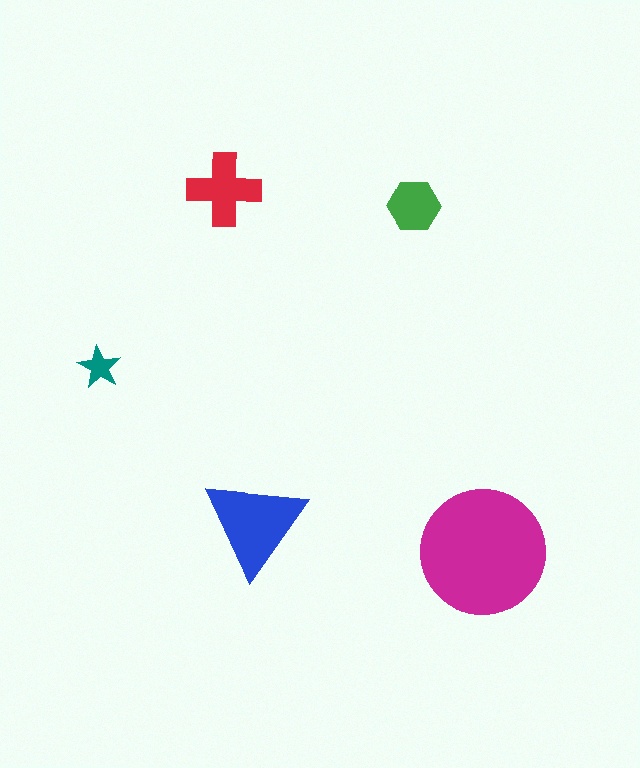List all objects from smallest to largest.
The teal star, the green hexagon, the red cross, the blue triangle, the magenta circle.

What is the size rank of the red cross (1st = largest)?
3rd.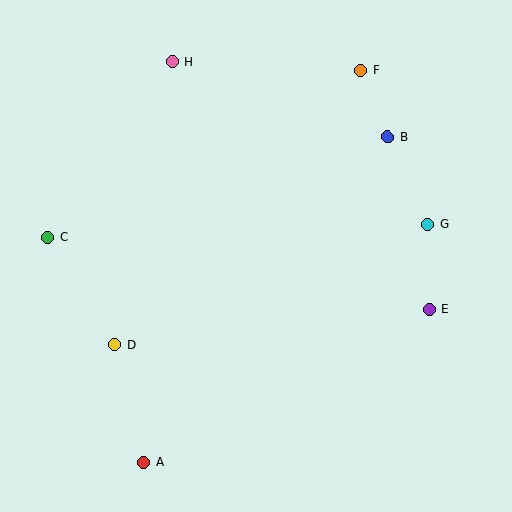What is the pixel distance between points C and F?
The distance between C and F is 354 pixels.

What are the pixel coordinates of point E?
Point E is at (430, 309).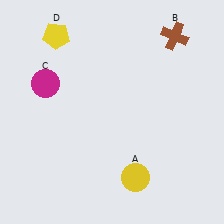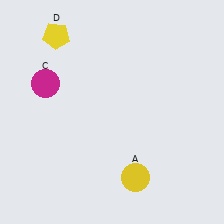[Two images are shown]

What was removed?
The brown cross (B) was removed in Image 2.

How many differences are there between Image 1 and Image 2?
There is 1 difference between the two images.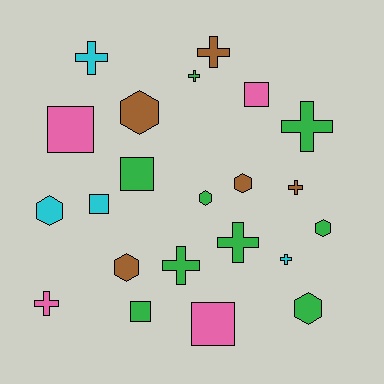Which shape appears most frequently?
Cross, with 9 objects.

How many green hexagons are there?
There are 3 green hexagons.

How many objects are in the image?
There are 22 objects.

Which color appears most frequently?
Green, with 9 objects.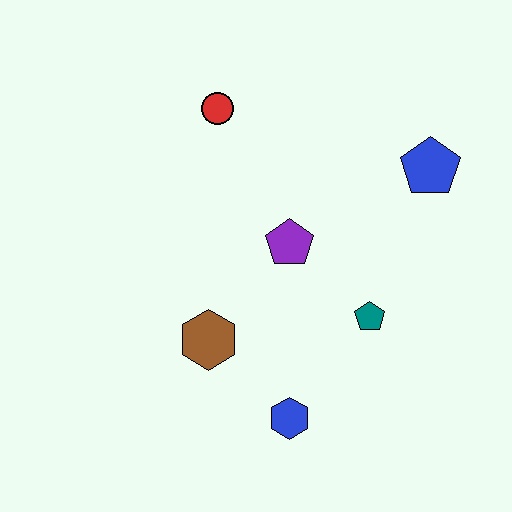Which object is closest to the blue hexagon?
The brown hexagon is closest to the blue hexagon.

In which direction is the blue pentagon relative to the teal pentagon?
The blue pentagon is above the teal pentagon.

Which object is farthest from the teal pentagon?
The red circle is farthest from the teal pentagon.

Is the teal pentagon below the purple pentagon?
Yes